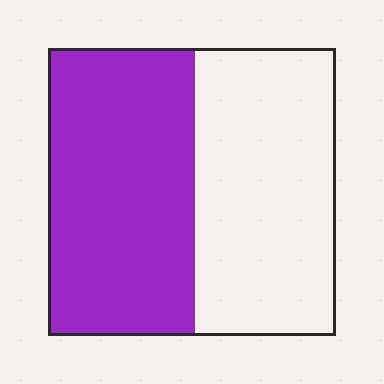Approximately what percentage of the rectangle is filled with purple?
Approximately 50%.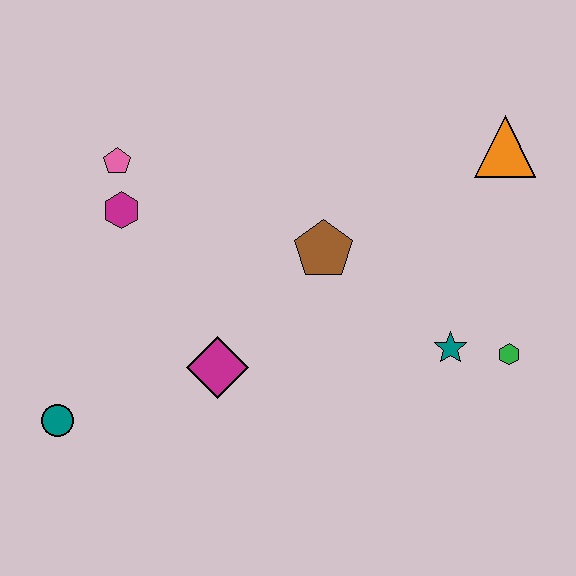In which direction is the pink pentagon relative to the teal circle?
The pink pentagon is above the teal circle.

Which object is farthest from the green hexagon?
The teal circle is farthest from the green hexagon.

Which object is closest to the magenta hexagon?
The pink pentagon is closest to the magenta hexagon.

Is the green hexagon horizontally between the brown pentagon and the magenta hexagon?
No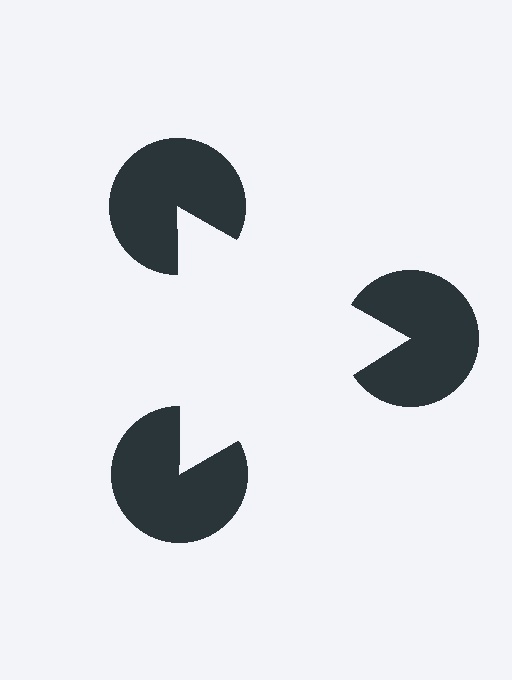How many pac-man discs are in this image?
There are 3 — one at each vertex of the illusory triangle.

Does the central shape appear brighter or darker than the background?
It typically appears slightly brighter than the background, even though no actual brightness change is drawn.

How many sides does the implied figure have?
3 sides.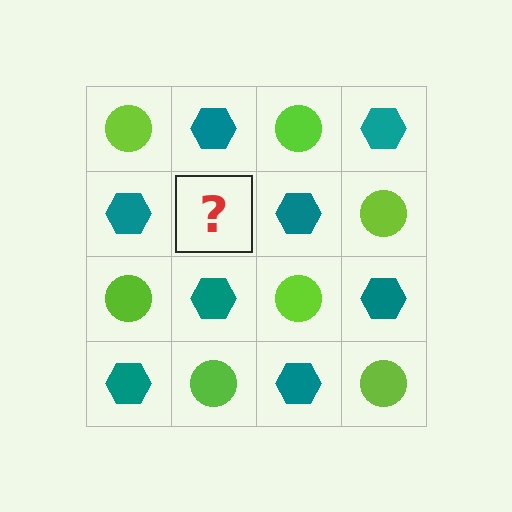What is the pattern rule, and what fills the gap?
The rule is that it alternates lime circle and teal hexagon in a checkerboard pattern. The gap should be filled with a lime circle.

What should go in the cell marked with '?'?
The missing cell should contain a lime circle.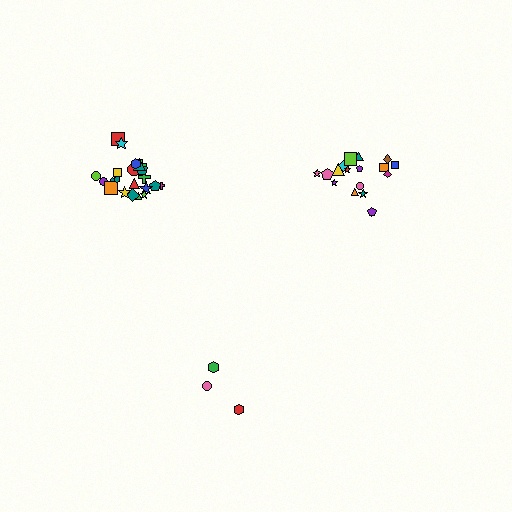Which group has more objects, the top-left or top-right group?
The top-left group.